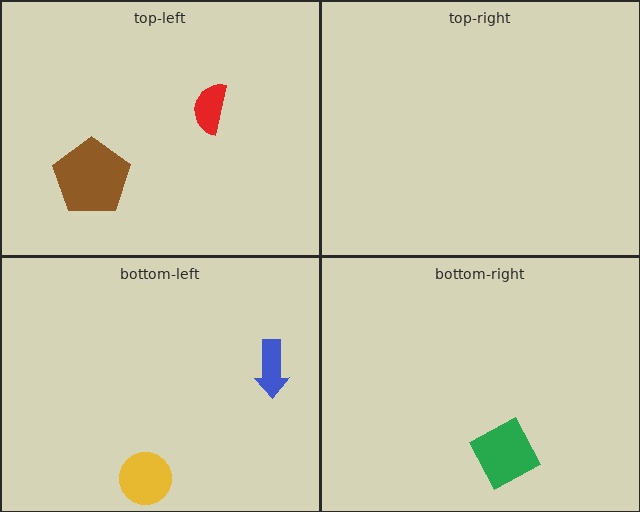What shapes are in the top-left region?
The red semicircle, the brown pentagon.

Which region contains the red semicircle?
The top-left region.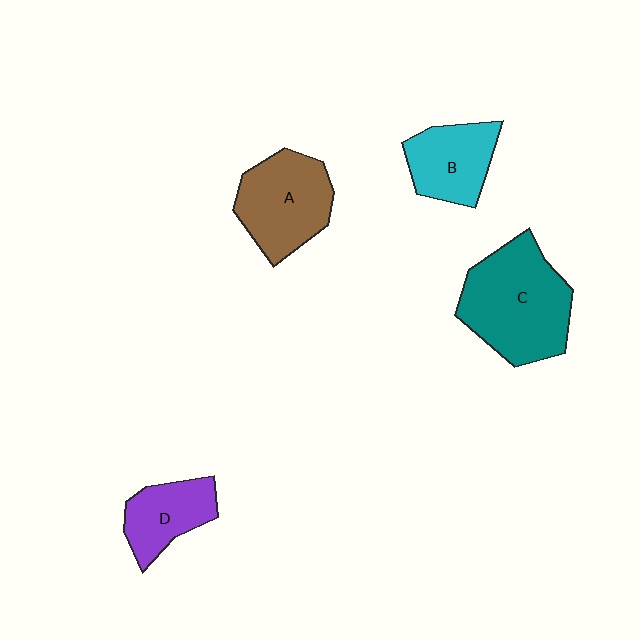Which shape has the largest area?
Shape C (teal).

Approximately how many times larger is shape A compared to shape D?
Approximately 1.5 times.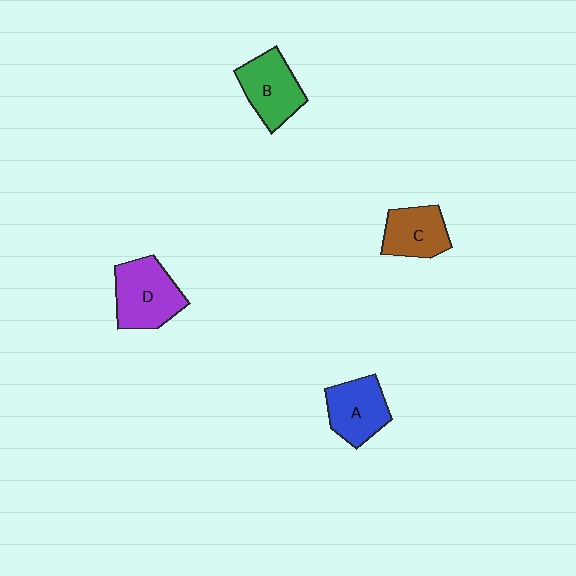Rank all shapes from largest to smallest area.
From largest to smallest: D (purple), B (green), A (blue), C (brown).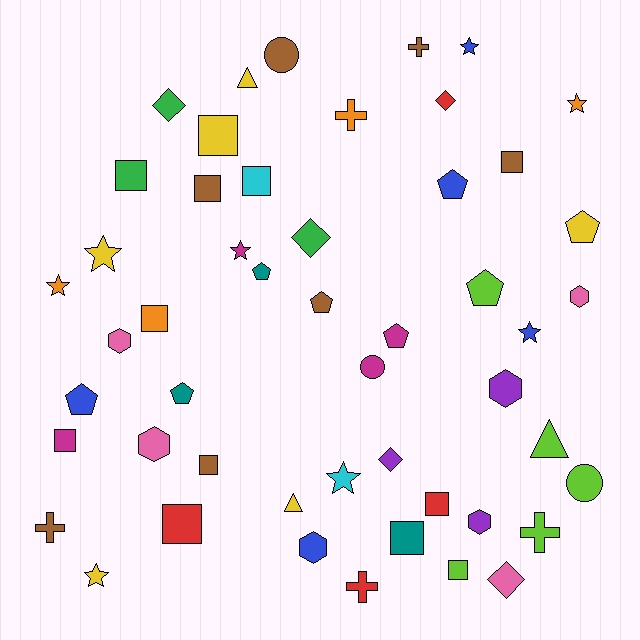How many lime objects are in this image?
There are 5 lime objects.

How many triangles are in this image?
There are 3 triangles.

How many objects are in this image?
There are 50 objects.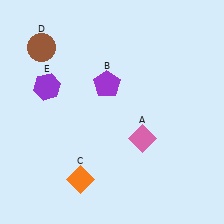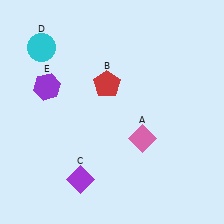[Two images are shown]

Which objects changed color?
B changed from purple to red. C changed from orange to purple. D changed from brown to cyan.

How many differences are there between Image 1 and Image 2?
There are 3 differences between the two images.